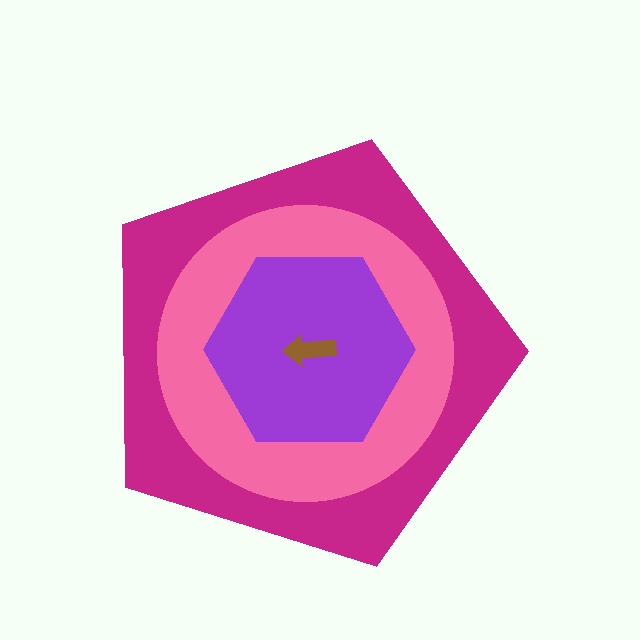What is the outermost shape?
The magenta pentagon.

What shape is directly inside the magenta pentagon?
The pink circle.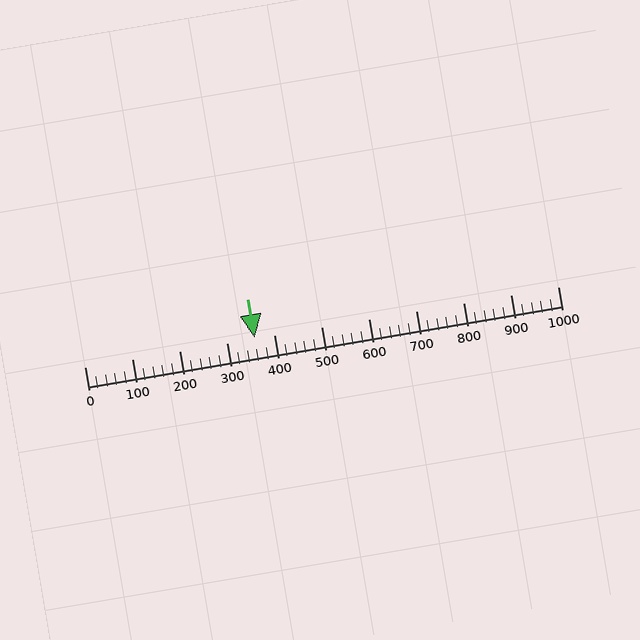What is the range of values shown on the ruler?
The ruler shows values from 0 to 1000.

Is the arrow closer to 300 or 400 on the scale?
The arrow is closer to 400.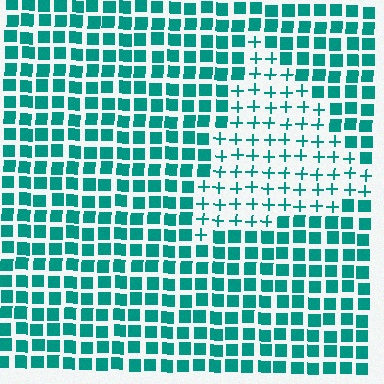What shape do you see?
I see a triangle.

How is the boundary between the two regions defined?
The boundary is defined by a change in element shape: plus signs inside vs. squares outside. All elements share the same color and spacing.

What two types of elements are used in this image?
The image uses plus signs inside the triangle region and squares outside it.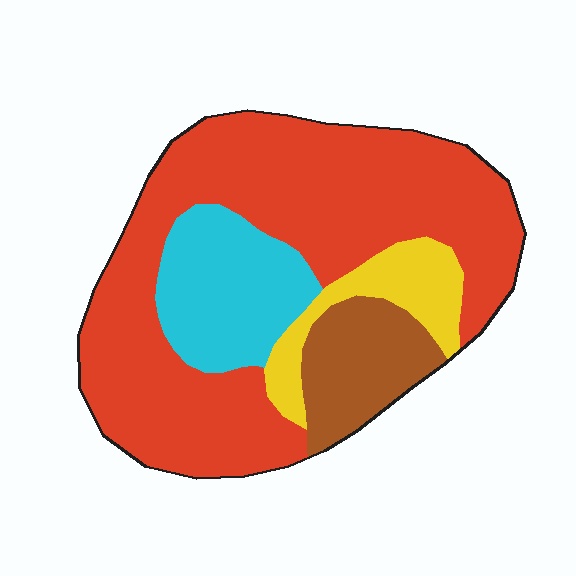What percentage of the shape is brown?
Brown takes up about one eighth (1/8) of the shape.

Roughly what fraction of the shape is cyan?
Cyan takes up about one sixth (1/6) of the shape.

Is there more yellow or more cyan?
Cyan.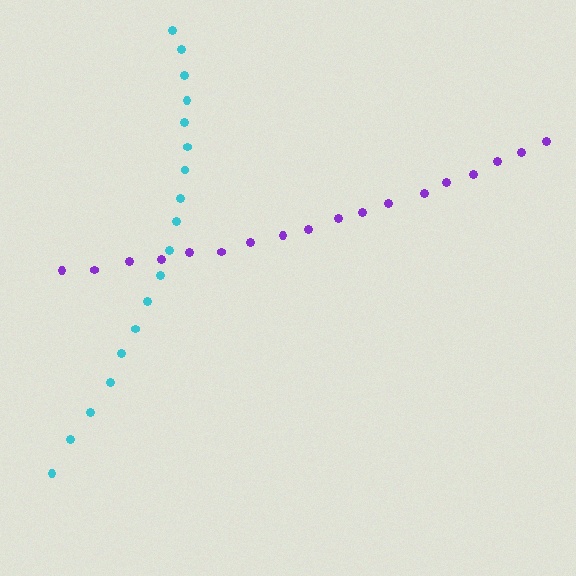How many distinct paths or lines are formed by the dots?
There are 2 distinct paths.